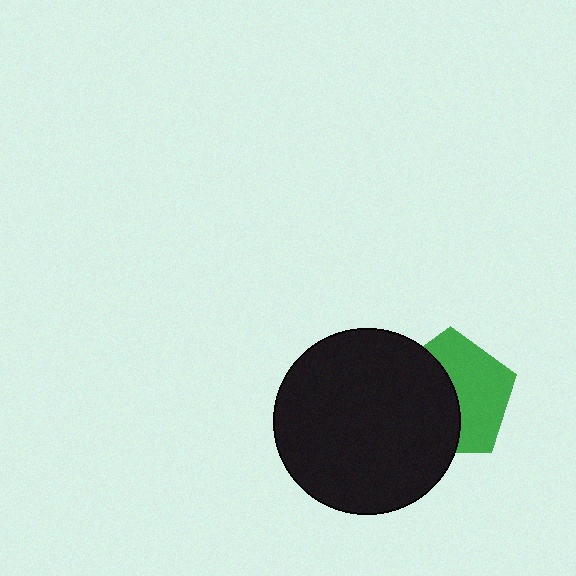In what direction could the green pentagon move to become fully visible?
The green pentagon could move right. That would shift it out from behind the black circle entirely.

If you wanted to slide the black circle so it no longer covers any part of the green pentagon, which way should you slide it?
Slide it left — that is the most direct way to separate the two shapes.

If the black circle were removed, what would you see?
You would see the complete green pentagon.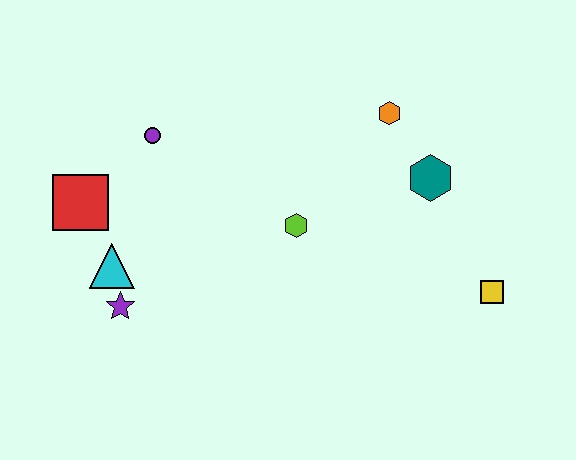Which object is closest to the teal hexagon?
The orange hexagon is closest to the teal hexagon.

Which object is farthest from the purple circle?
The yellow square is farthest from the purple circle.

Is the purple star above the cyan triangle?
No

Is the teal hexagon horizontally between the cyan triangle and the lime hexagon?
No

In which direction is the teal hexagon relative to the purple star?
The teal hexagon is to the right of the purple star.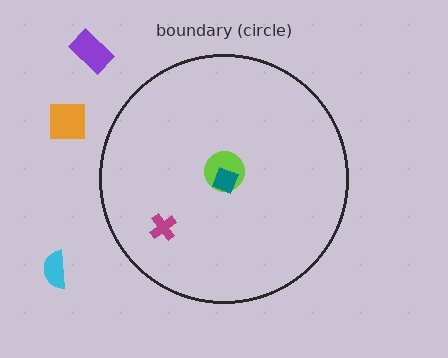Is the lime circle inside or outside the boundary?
Inside.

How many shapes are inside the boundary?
3 inside, 3 outside.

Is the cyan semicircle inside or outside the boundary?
Outside.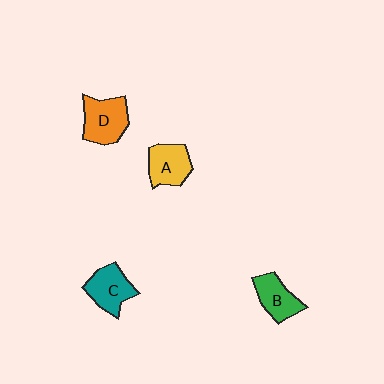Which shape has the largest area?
Shape D (orange).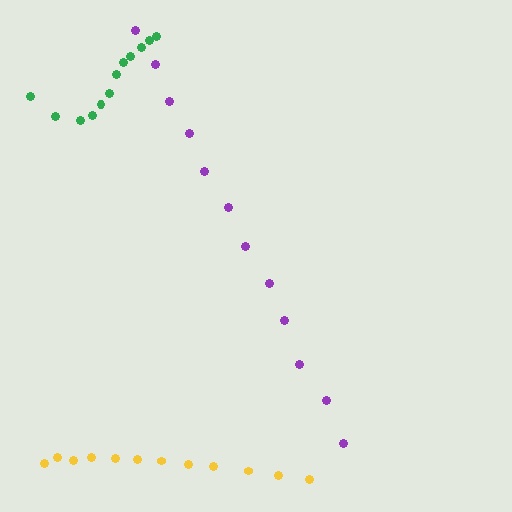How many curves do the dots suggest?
There are 3 distinct paths.